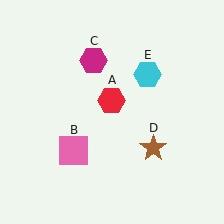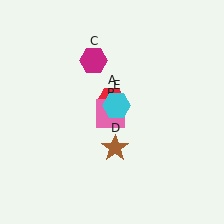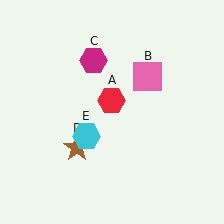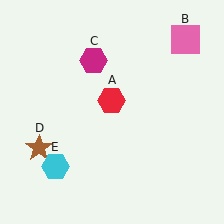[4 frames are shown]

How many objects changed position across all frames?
3 objects changed position: pink square (object B), brown star (object D), cyan hexagon (object E).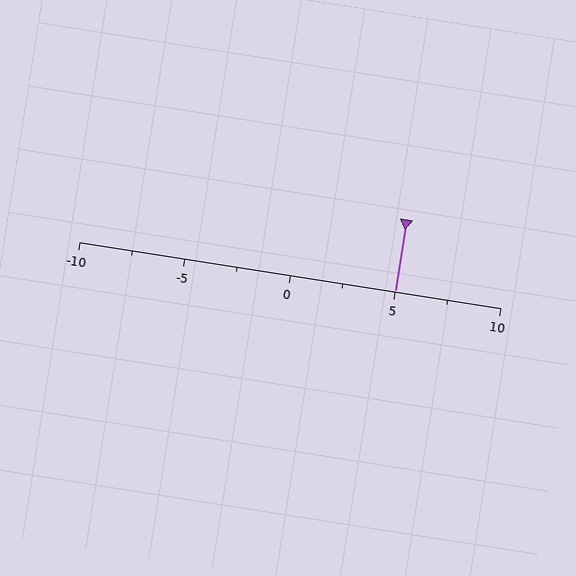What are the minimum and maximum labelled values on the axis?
The axis runs from -10 to 10.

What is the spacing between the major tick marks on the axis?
The major ticks are spaced 5 apart.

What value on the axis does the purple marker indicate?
The marker indicates approximately 5.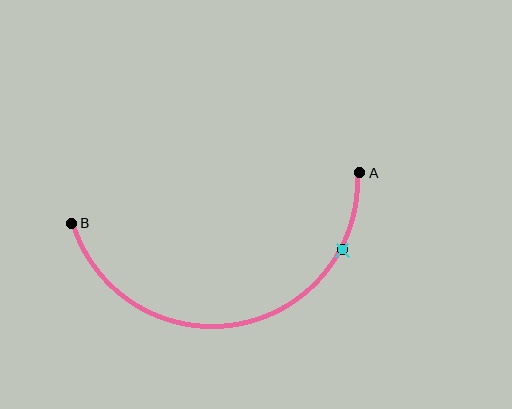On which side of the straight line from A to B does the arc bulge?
The arc bulges below the straight line connecting A and B.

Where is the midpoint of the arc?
The arc midpoint is the point on the curve farthest from the straight line joining A and B. It sits below that line.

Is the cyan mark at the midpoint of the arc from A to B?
No. The cyan mark lies on the arc but is closer to endpoint A. The arc midpoint would be at the point on the curve equidistant along the arc from both A and B.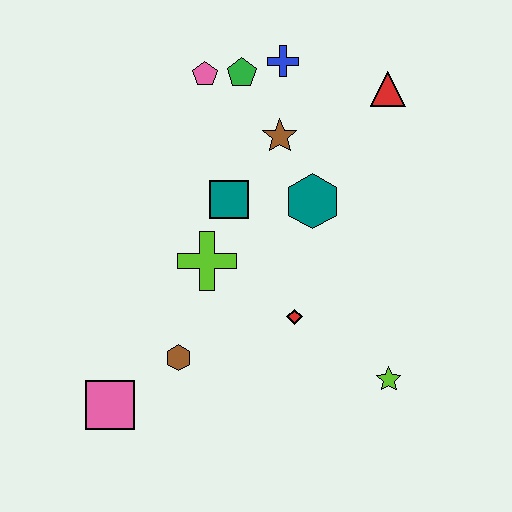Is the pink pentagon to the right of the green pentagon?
No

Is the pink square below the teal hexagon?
Yes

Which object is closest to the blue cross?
The green pentagon is closest to the blue cross.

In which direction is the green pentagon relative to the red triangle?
The green pentagon is to the left of the red triangle.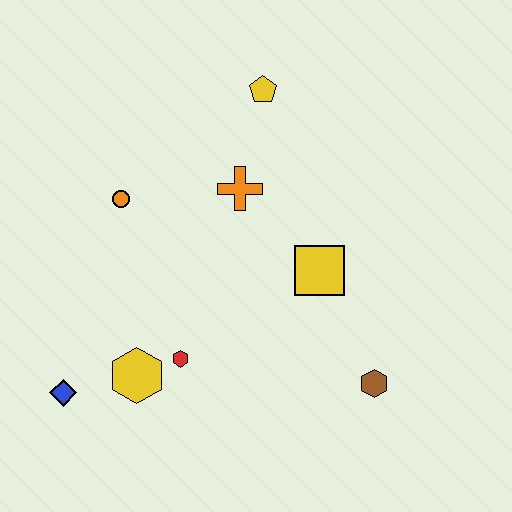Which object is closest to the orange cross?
The yellow pentagon is closest to the orange cross.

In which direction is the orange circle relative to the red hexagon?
The orange circle is above the red hexagon.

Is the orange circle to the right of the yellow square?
No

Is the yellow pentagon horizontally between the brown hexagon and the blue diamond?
Yes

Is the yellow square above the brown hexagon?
Yes